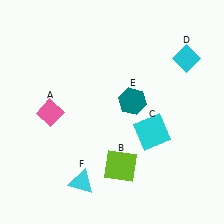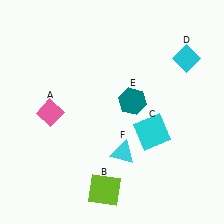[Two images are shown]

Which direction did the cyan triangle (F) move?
The cyan triangle (F) moved right.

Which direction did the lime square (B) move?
The lime square (B) moved down.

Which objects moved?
The objects that moved are: the lime square (B), the cyan triangle (F).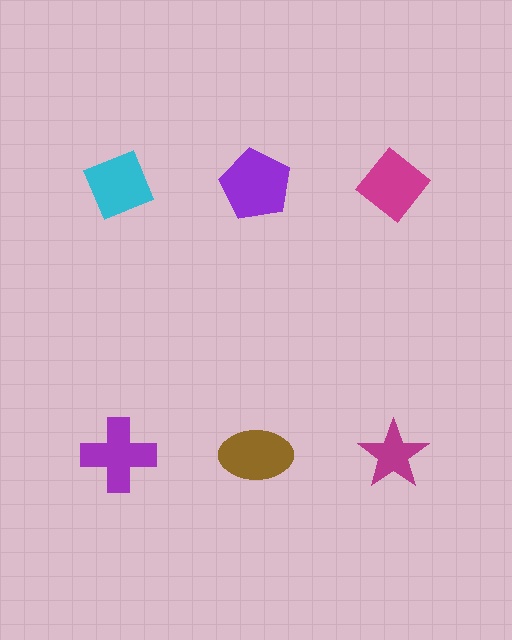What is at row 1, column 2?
A purple pentagon.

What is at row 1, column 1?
A cyan diamond.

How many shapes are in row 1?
3 shapes.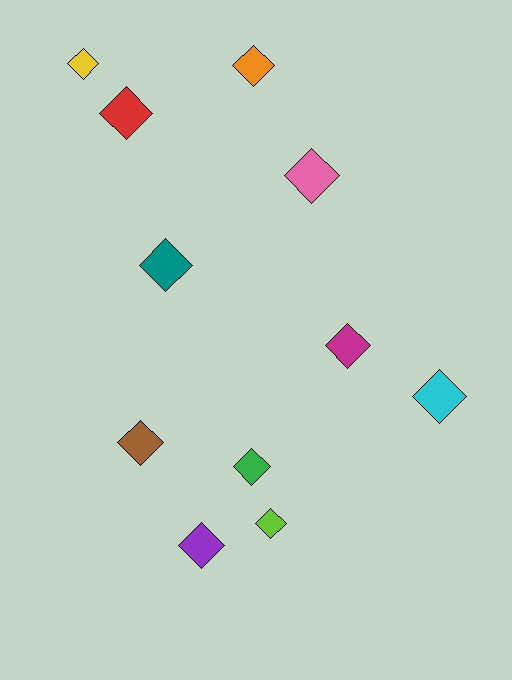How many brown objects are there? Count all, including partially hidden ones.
There is 1 brown object.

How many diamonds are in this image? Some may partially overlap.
There are 11 diamonds.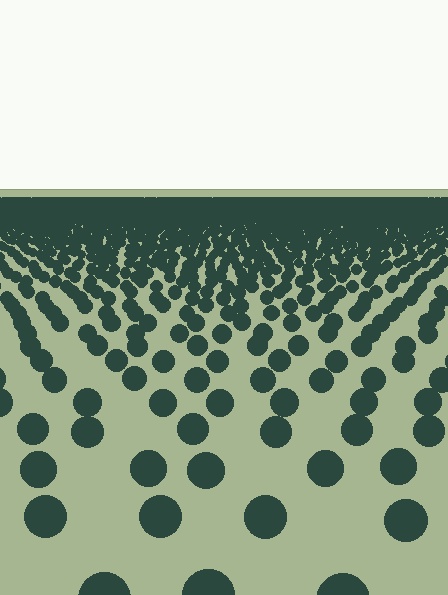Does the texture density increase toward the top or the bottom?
Density increases toward the top.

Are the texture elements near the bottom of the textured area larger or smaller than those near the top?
Larger. Near the bottom, elements are closer to the viewer and appear at a bigger on-screen size.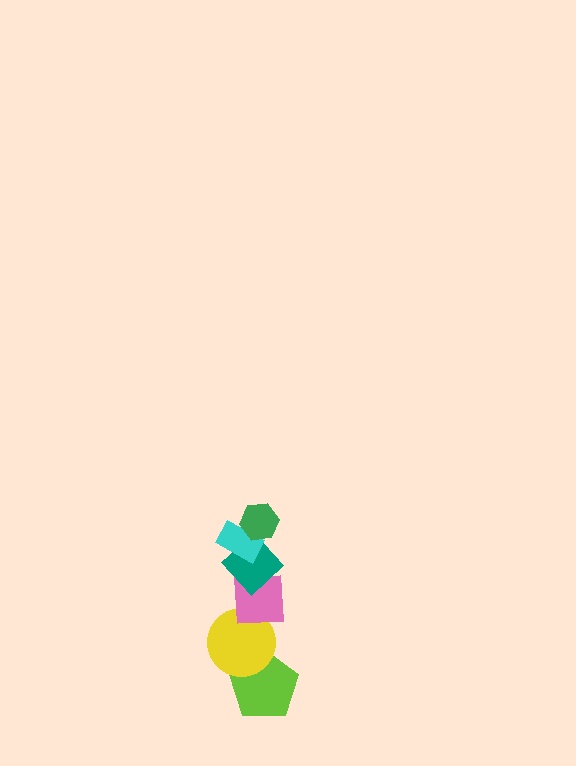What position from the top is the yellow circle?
The yellow circle is 5th from the top.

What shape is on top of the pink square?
The teal diamond is on top of the pink square.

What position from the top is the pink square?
The pink square is 4th from the top.